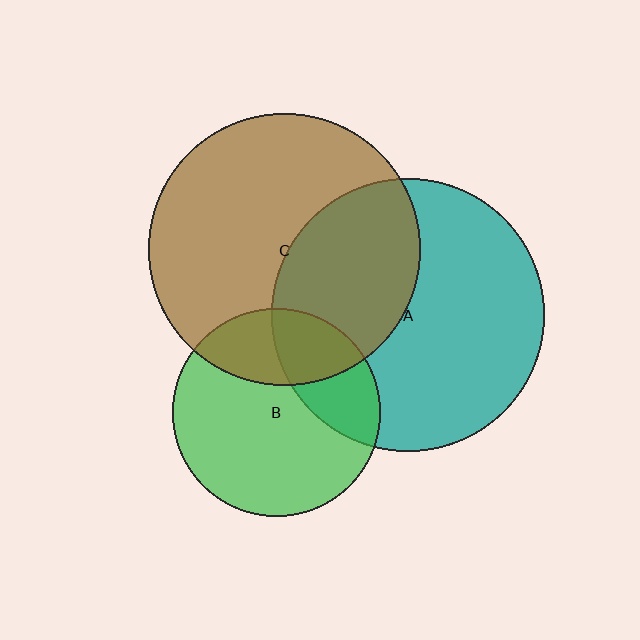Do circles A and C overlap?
Yes.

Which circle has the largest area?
Circle A (teal).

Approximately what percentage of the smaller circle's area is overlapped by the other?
Approximately 40%.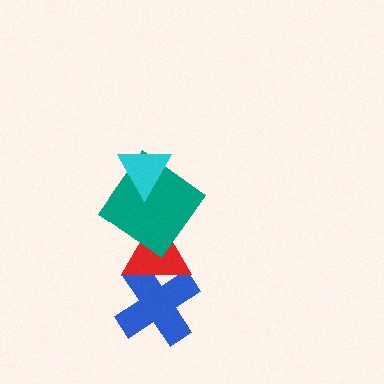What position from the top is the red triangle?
The red triangle is 3rd from the top.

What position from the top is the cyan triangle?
The cyan triangle is 1st from the top.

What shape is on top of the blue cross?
The red triangle is on top of the blue cross.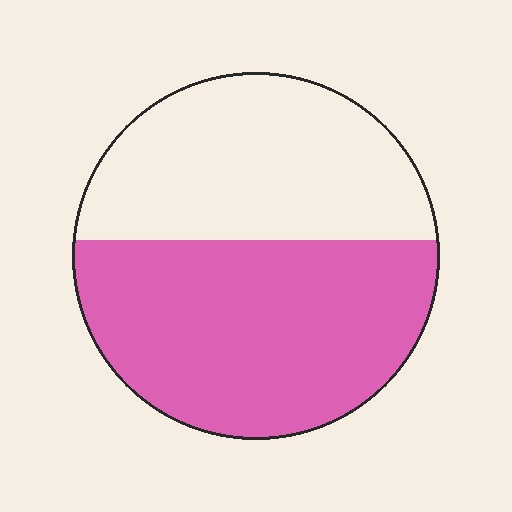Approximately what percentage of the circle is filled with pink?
Approximately 55%.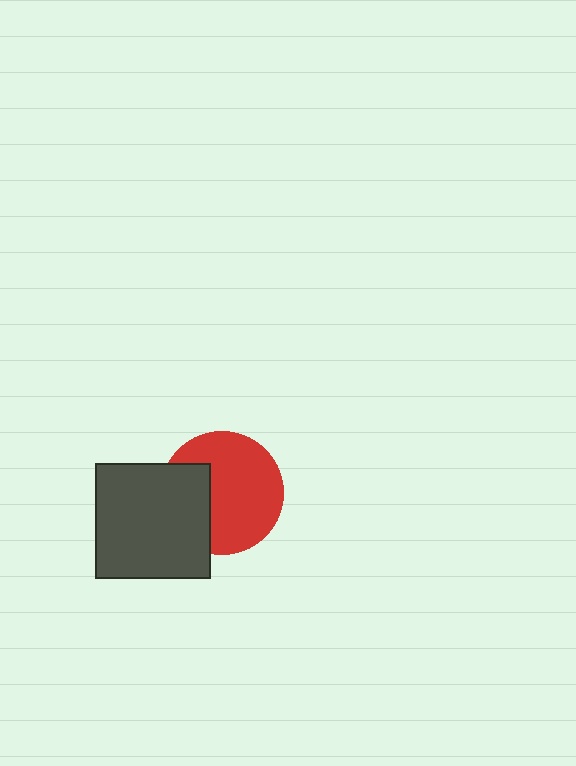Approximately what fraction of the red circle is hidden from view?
Roughly 32% of the red circle is hidden behind the dark gray square.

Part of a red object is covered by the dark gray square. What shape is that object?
It is a circle.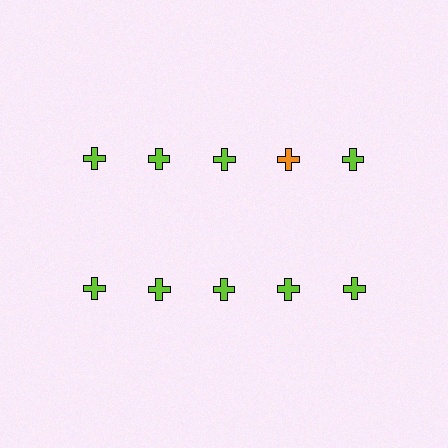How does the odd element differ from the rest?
It has a different color: orange instead of lime.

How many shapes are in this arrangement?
There are 10 shapes arranged in a grid pattern.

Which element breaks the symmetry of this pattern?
The orange cross in the top row, second from right column breaks the symmetry. All other shapes are lime crosses.